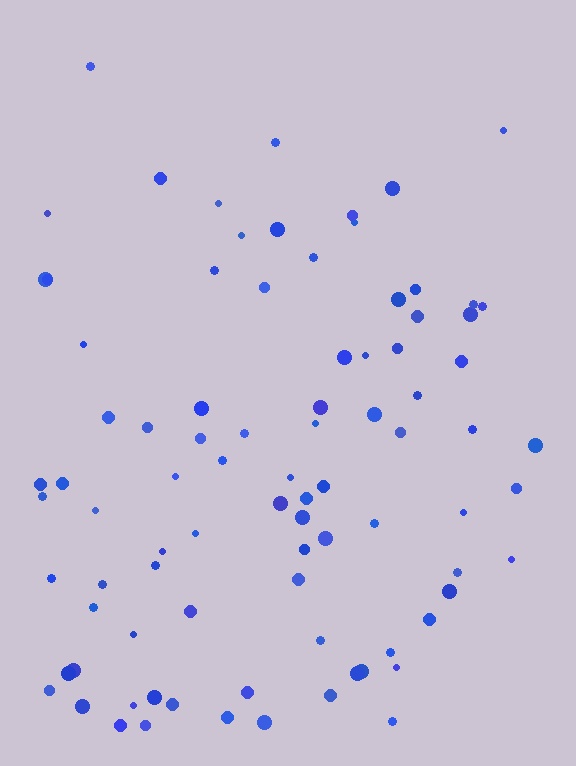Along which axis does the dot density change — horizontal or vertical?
Vertical.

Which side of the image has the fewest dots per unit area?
The top.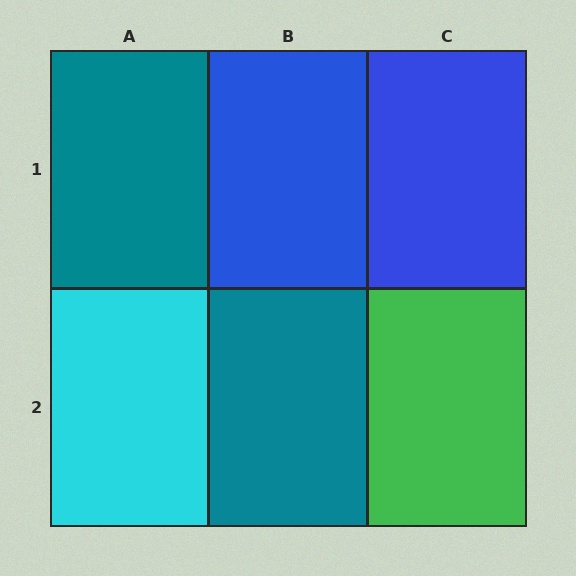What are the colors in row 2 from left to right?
Cyan, teal, green.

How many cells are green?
1 cell is green.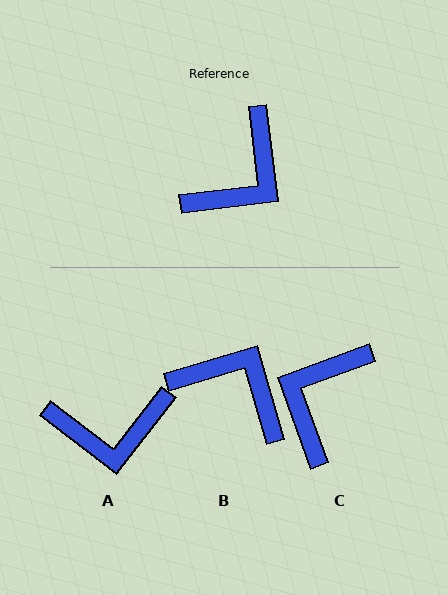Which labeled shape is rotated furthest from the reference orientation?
C, about 167 degrees away.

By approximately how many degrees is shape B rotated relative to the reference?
Approximately 100 degrees counter-clockwise.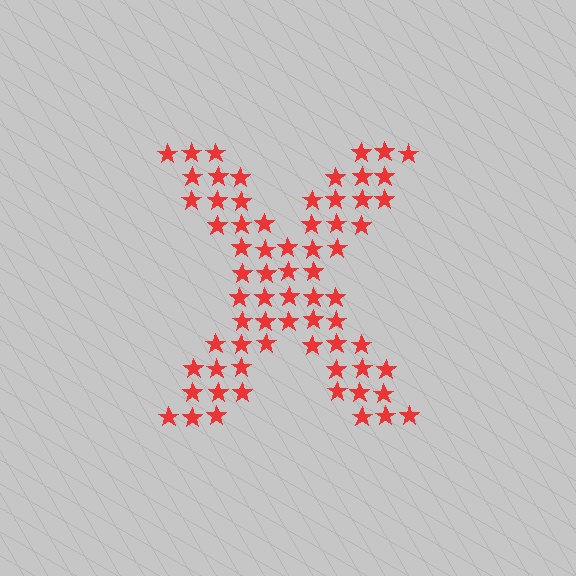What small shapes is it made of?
It is made of small stars.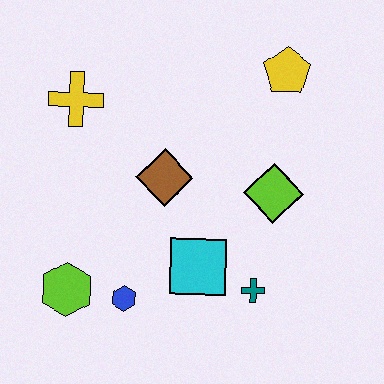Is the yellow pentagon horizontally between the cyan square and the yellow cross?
No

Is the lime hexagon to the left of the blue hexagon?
Yes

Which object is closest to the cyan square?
The teal cross is closest to the cyan square.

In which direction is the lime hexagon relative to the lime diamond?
The lime hexagon is to the left of the lime diamond.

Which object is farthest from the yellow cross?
The teal cross is farthest from the yellow cross.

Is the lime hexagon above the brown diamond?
No